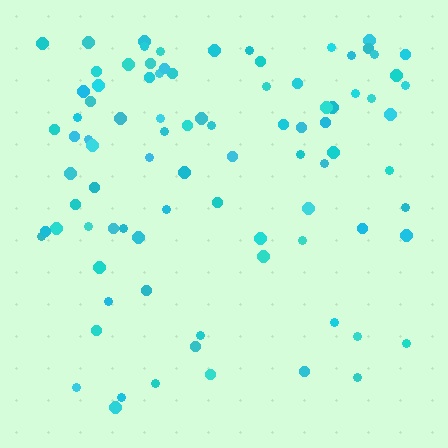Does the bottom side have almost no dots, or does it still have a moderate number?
Still a moderate number, just noticeably fewer than the top.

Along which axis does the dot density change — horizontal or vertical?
Vertical.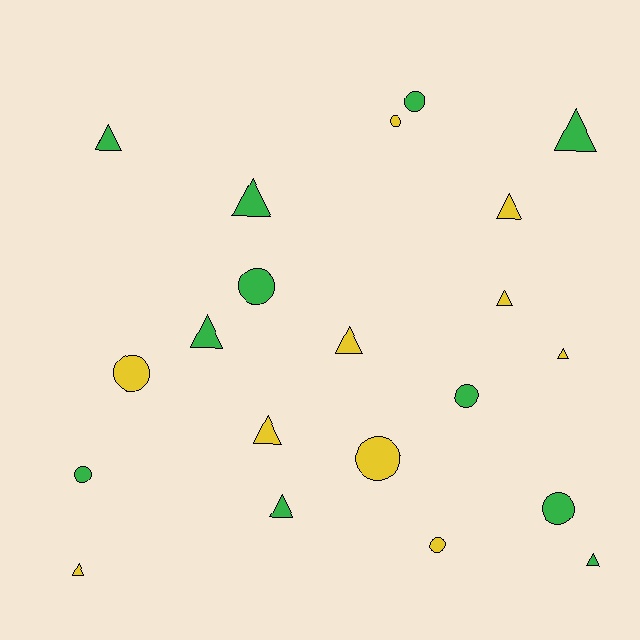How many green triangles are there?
There are 6 green triangles.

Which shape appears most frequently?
Triangle, with 12 objects.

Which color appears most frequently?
Green, with 11 objects.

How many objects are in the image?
There are 21 objects.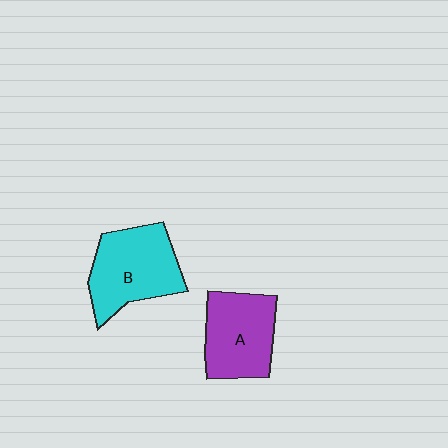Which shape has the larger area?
Shape B (cyan).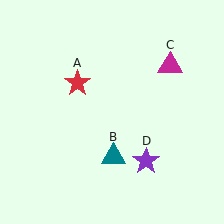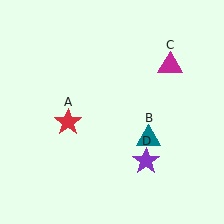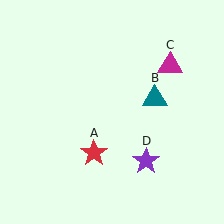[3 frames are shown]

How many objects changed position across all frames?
2 objects changed position: red star (object A), teal triangle (object B).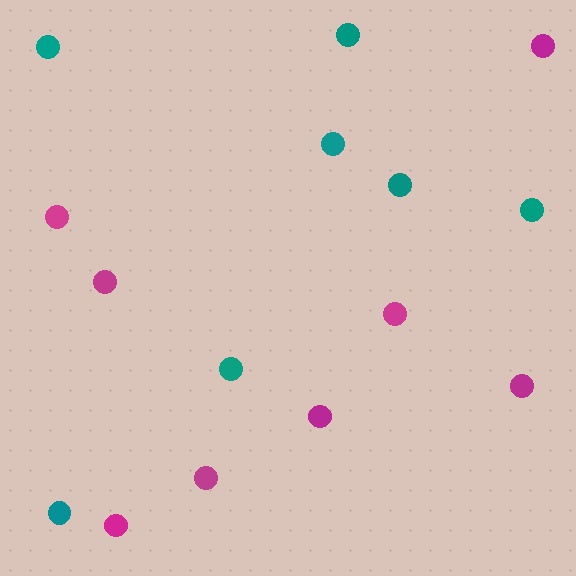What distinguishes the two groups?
There are 2 groups: one group of teal circles (7) and one group of magenta circles (8).